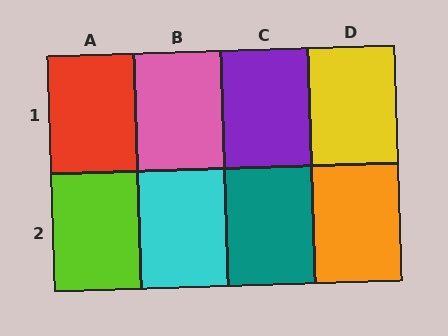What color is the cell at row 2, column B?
Cyan.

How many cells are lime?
1 cell is lime.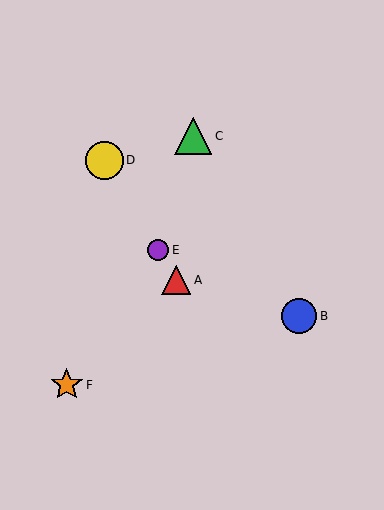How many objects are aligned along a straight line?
3 objects (A, D, E) are aligned along a straight line.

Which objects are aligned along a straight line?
Objects A, D, E are aligned along a straight line.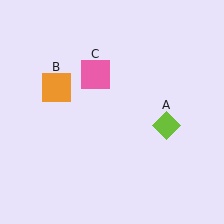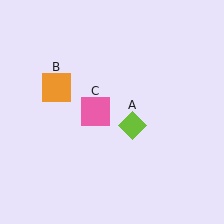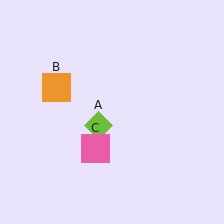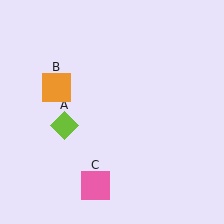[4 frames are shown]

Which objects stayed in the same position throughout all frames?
Orange square (object B) remained stationary.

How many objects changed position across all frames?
2 objects changed position: lime diamond (object A), pink square (object C).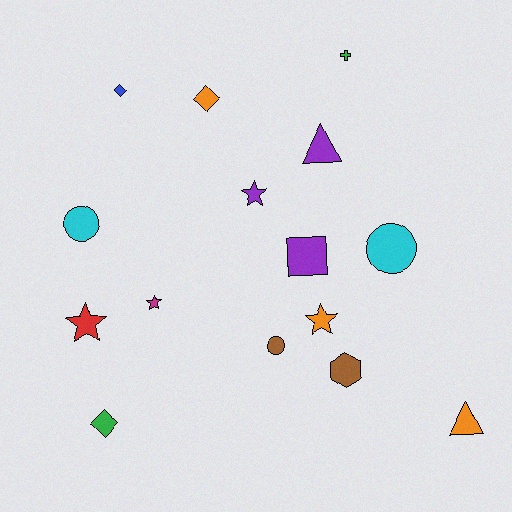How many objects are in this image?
There are 15 objects.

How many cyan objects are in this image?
There are 2 cyan objects.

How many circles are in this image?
There are 3 circles.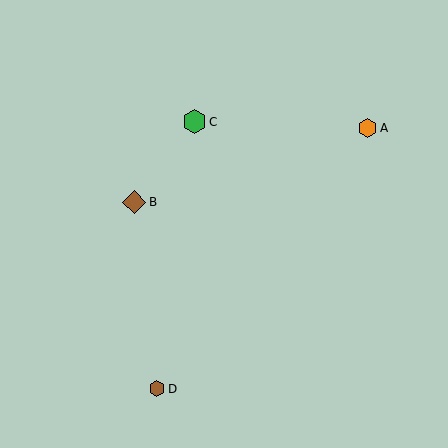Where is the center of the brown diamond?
The center of the brown diamond is at (134, 202).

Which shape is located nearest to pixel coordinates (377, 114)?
The orange hexagon (labeled A) at (368, 128) is nearest to that location.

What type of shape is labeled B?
Shape B is a brown diamond.